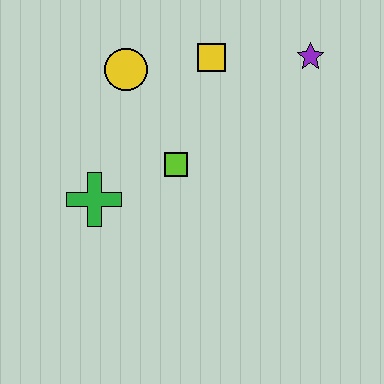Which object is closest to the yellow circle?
The yellow square is closest to the yellow circle.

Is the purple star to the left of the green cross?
No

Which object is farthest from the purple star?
The green cross is farthest from the purple star.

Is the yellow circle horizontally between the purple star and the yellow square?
No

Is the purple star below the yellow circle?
No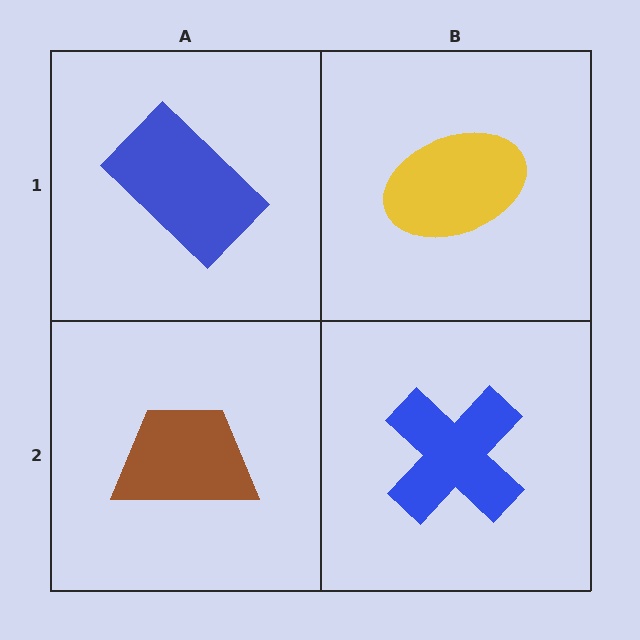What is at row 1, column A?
A blue rectangle.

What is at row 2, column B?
A blue cross.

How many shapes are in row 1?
2 shapes.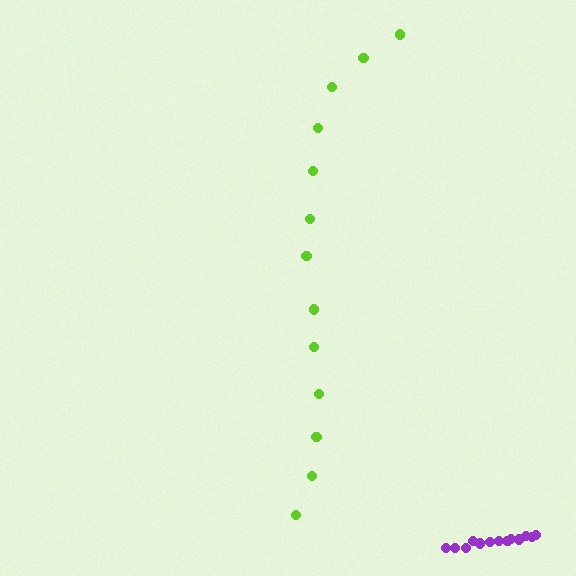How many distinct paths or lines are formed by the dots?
There are 2 distinct paths.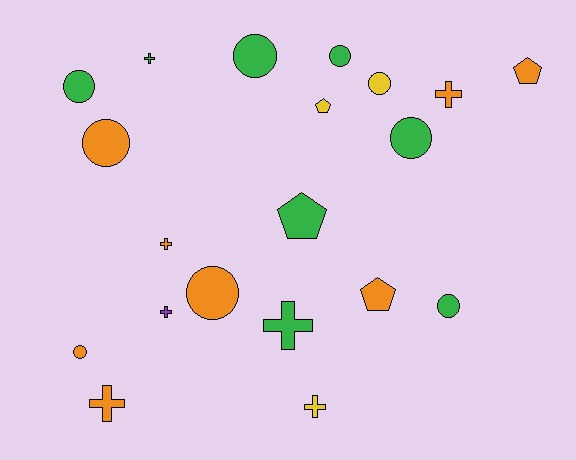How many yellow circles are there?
There is 1 yellow circle.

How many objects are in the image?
There are 20 objects.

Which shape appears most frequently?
Circle, with 9 objects.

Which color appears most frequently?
Orange, with 8 objects.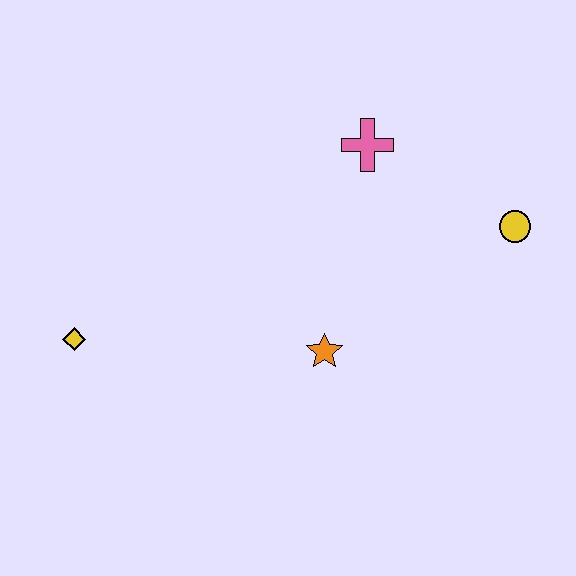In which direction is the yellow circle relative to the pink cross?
The yellow circle is to the right of the pink cross.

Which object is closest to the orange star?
The pink cross is closest to the orange star.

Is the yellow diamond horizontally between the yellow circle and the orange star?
No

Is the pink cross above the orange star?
Yes